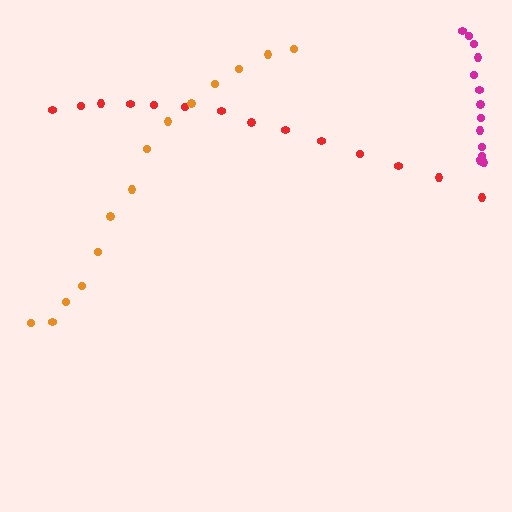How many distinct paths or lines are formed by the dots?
There are 3 distinct paths.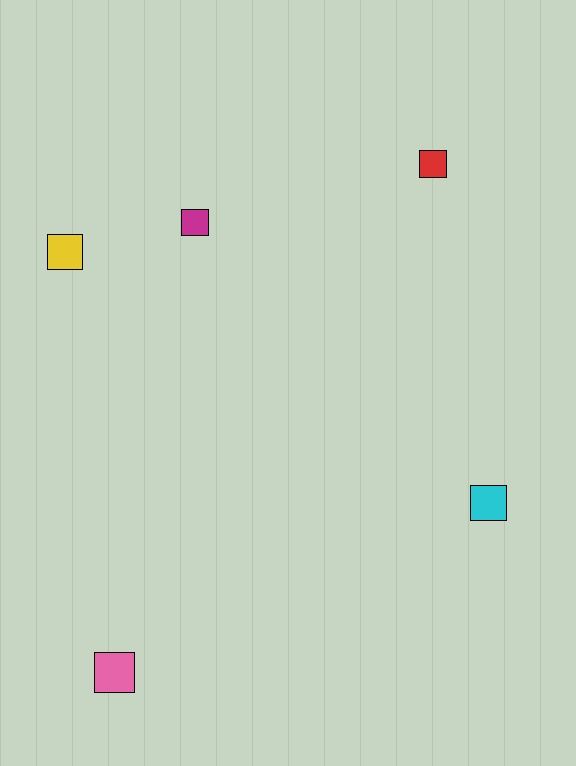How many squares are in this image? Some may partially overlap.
There are 5 squares.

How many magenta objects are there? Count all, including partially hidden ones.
There is 1 magenta object.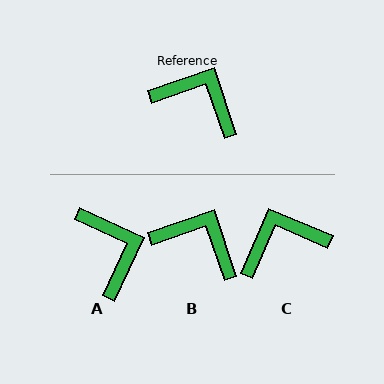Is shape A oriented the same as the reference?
No, it is off by about 43 degrees.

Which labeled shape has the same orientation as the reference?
B.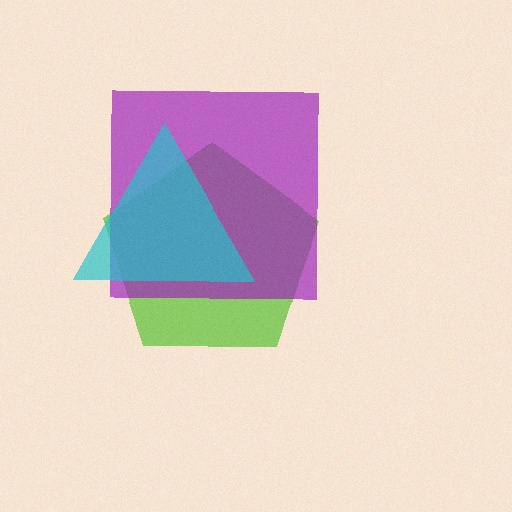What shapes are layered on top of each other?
The layered shapes are: a lime pentagon, a purple square, a cyan triangle.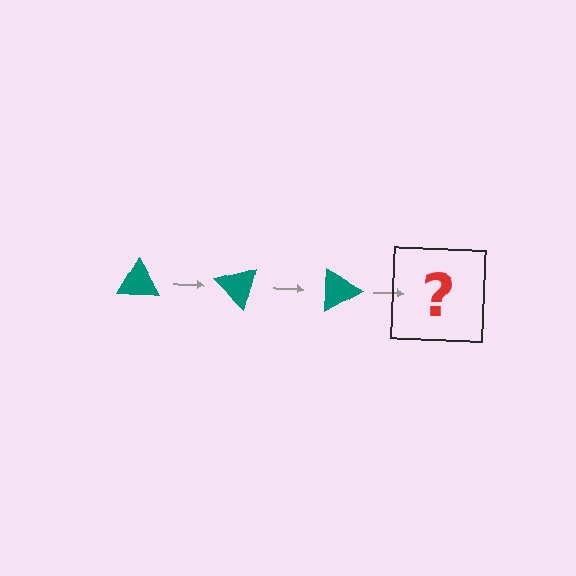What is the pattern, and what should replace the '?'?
The pattern is that the triangle rotates 45 degrees each step. The '?' should be a teal triangle rotated 135 degrees.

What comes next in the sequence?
The next element should be a teal triangle rotated 135 degrees.